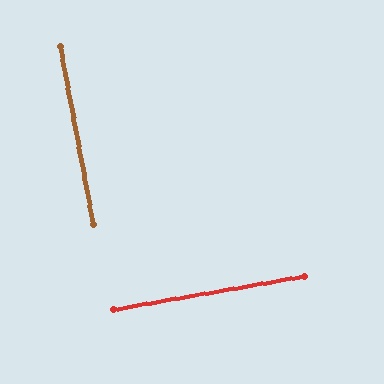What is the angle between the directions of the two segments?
Approximately 89 degrees.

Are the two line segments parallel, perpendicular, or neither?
Perpendicular — they meet at approximately 89°.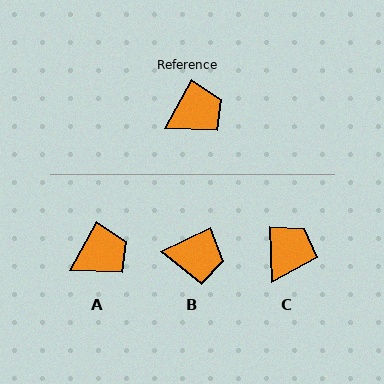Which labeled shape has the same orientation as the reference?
A.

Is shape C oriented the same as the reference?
No, it is off by about 31 degrees.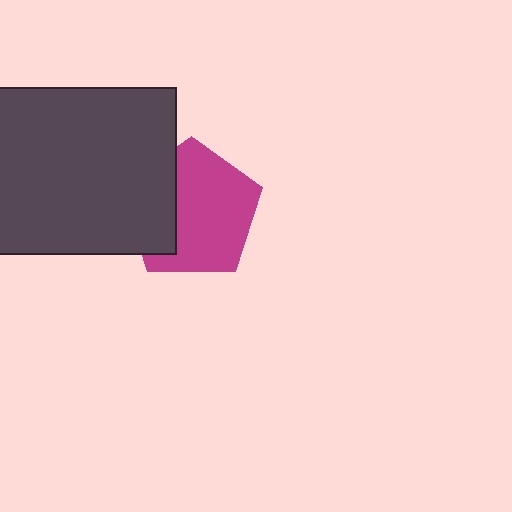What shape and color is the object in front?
The object in front is a dark gray rectangle.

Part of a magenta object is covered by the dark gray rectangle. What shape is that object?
It is a pentagon.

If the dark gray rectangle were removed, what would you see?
You would see the complete magenta pentagon.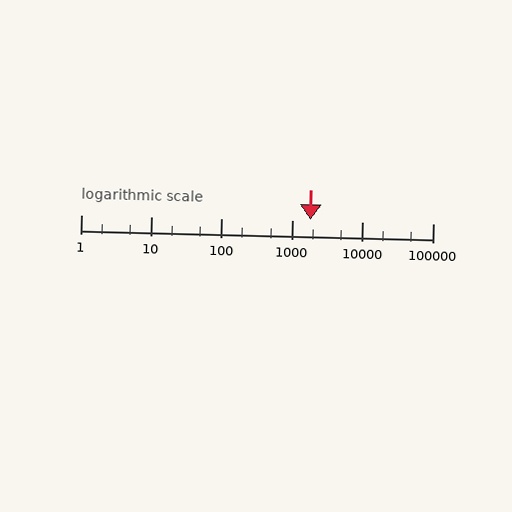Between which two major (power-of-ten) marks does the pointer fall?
The pointer is between 1000 and 10000.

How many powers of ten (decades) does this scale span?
The scale spans 5 decades, from 1 to 100000.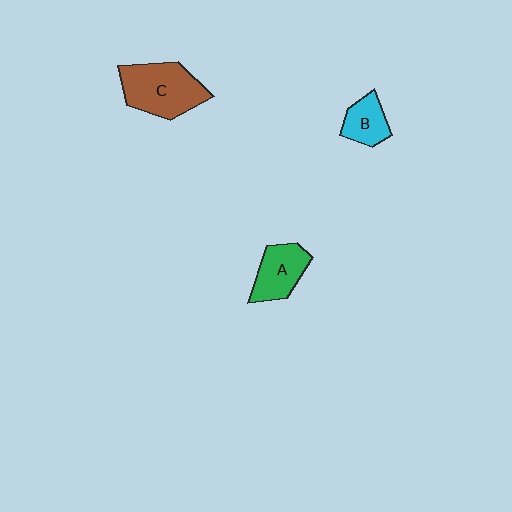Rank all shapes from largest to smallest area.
From largest to smallest: C (brown), A (green), B (cyan).